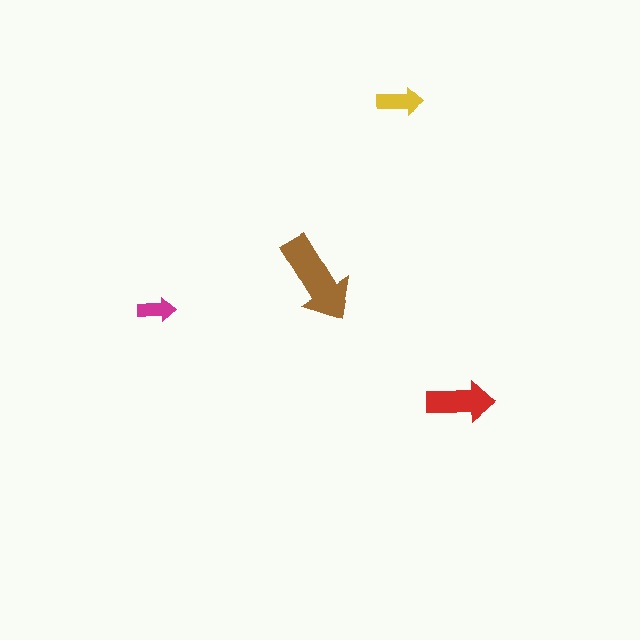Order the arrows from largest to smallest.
the brown one, the red one, the yellow one, the magenta one.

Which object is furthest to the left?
The magenta arrow is leftmost.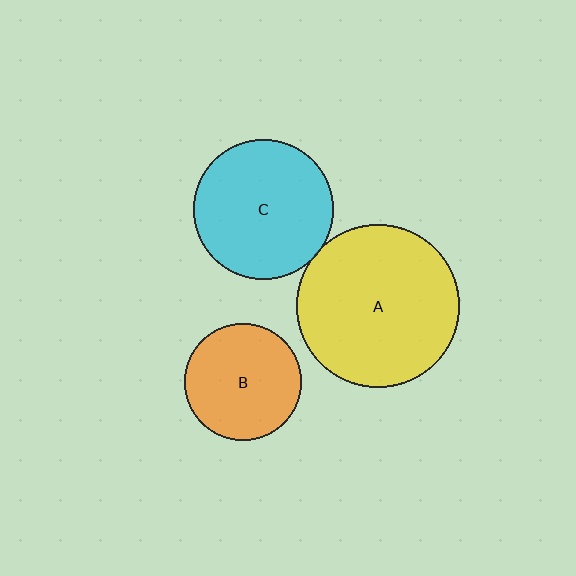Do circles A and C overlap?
Yes.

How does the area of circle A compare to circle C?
Approximately 1.4 times.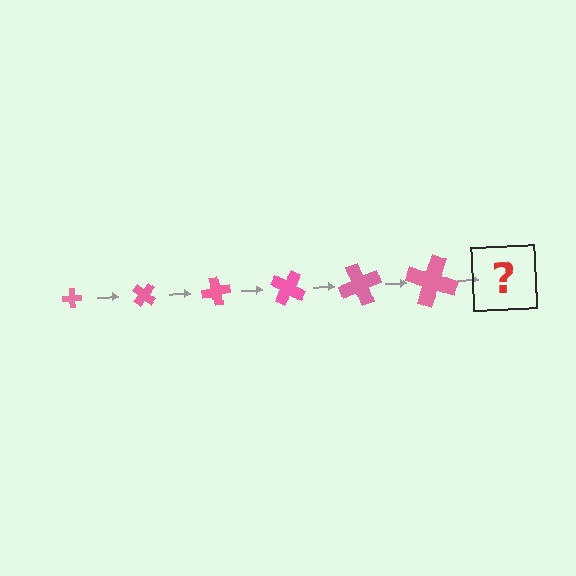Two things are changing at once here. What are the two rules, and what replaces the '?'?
The two rules are that the cross grows larger each step and it rotates 40 degrees each step. The '?' should be a cross, larger than the previous one and rotated 240 degrees from the start.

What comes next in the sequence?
The next element should be a cross, larger than the previous one and rotated 240 degrees from the start.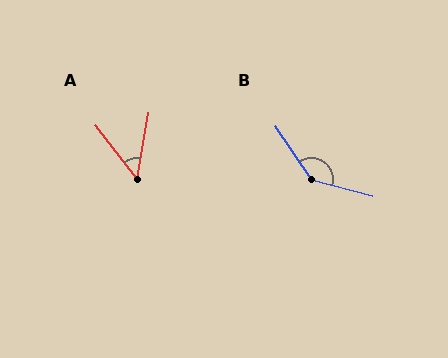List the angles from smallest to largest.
A (47°), B (139°).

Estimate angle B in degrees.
Approximately 139 degrees.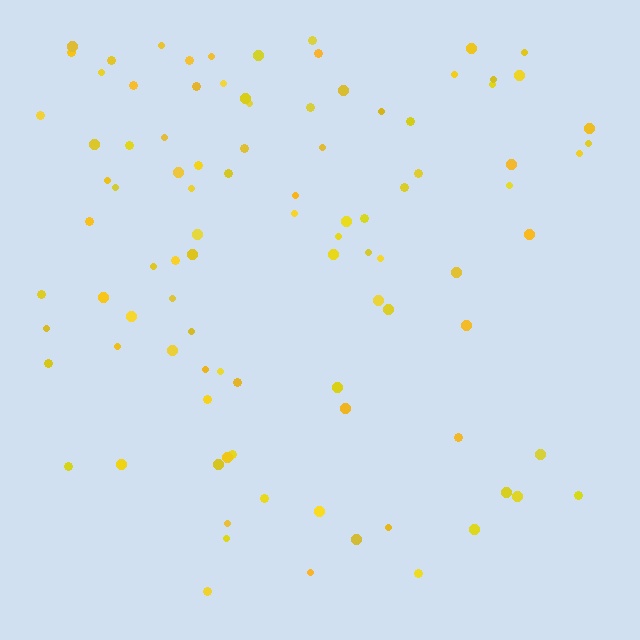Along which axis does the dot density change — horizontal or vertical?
Vertical.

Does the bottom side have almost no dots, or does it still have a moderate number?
Still a moderate number, just noticeably fewer than the top.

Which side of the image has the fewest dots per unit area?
The bottom.